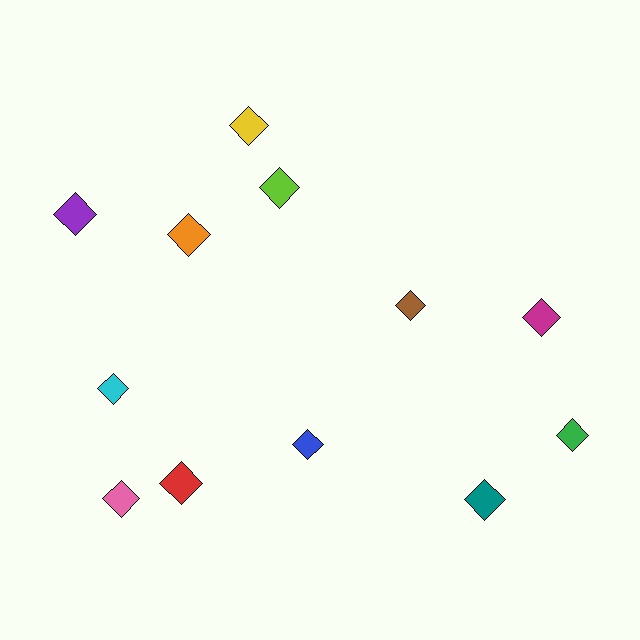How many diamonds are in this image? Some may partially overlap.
There are 12 diamonds.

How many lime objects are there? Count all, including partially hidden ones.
There is 1 lime object.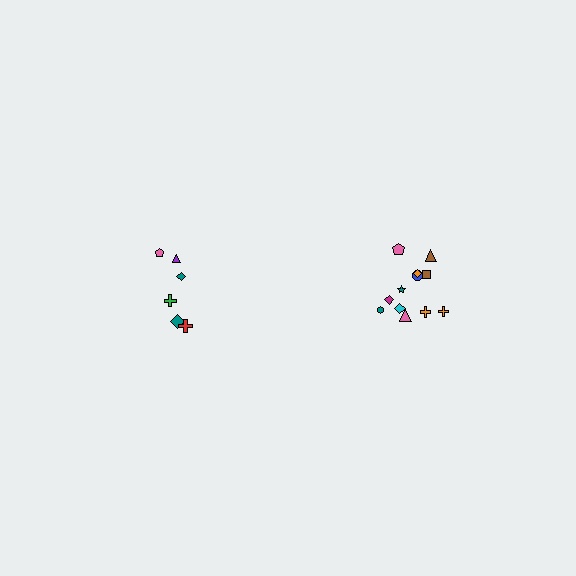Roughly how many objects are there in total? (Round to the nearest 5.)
Roughly 20 objects in total.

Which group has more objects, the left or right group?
The right group.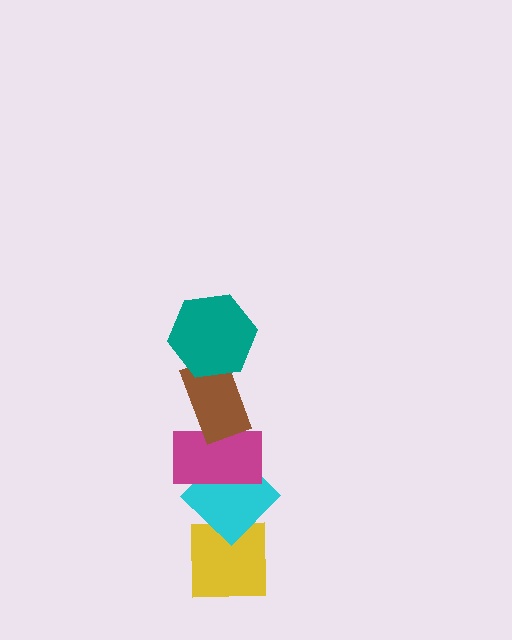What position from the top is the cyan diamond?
The cyan diamond is 4th from the top.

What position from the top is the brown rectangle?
The brown rectangle is 2nd from the top.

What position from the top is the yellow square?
The yellow square is 5th from the top.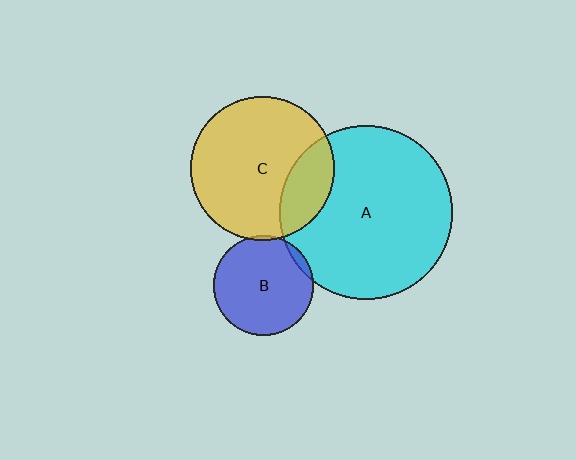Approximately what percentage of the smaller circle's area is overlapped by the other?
Approximately 5%.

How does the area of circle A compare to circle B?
Approximately 3.0 times.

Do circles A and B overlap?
Yes.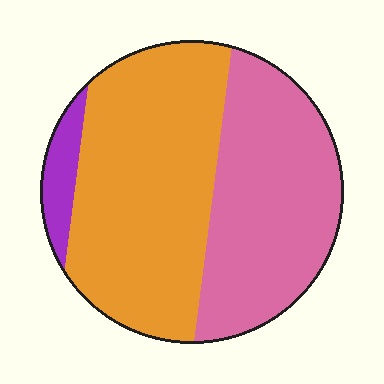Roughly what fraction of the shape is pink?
Pink takes up about two fifths (2/5) of the shape.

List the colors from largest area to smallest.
From largest to smallest: orange, pink, purple.